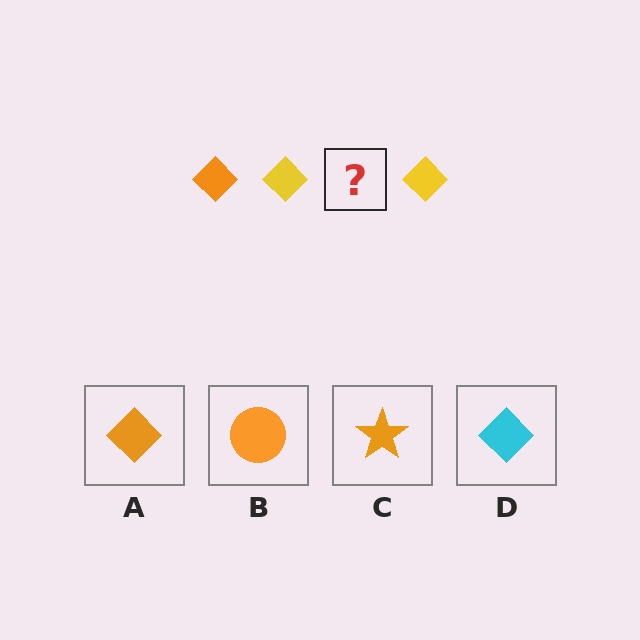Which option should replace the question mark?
Option A.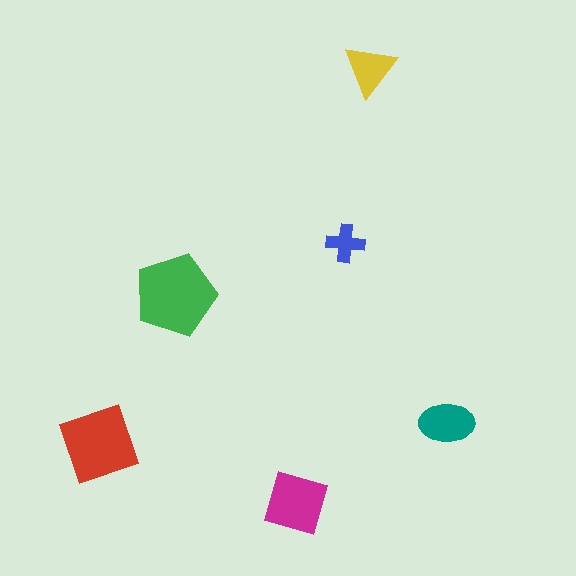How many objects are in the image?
There are 6 objects in the image.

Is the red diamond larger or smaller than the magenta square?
Larger.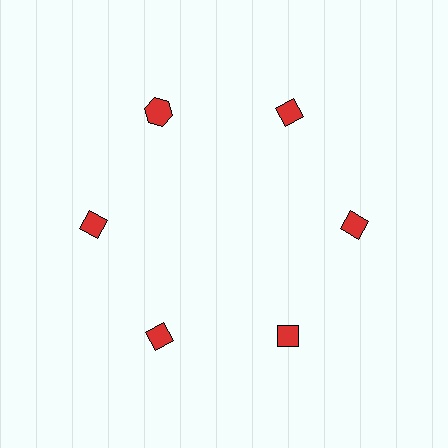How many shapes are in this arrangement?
There are 6 shapes arranged in a ring pattern.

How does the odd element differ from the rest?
It has a different shape: hexagon instead of diamond.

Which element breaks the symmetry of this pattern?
The red hexagon at roughly the 11 o'clock position breaks the symmetry. All other shapes are red diamonds.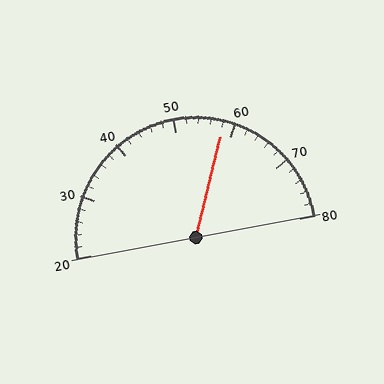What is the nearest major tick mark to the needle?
The nearest major tick mark is 60.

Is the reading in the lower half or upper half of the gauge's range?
The reading is in the upper half of the range (20 to 80).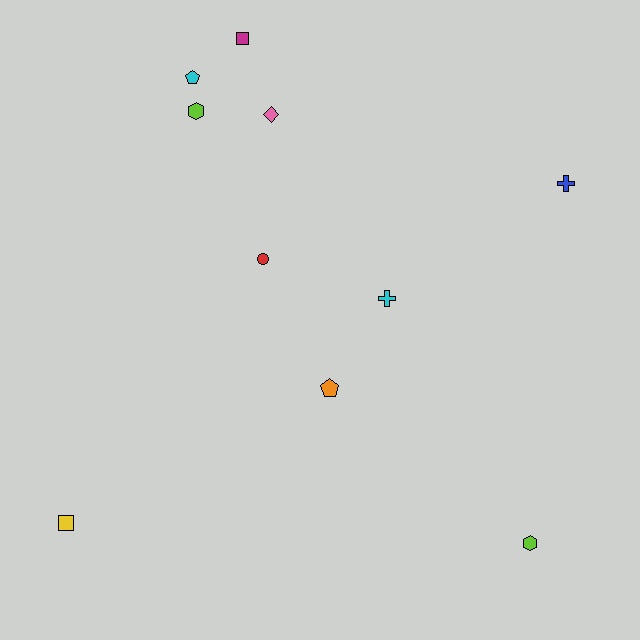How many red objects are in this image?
There is 1 red object.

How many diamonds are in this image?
There is 1 diamond.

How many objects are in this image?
There are 10 objects.